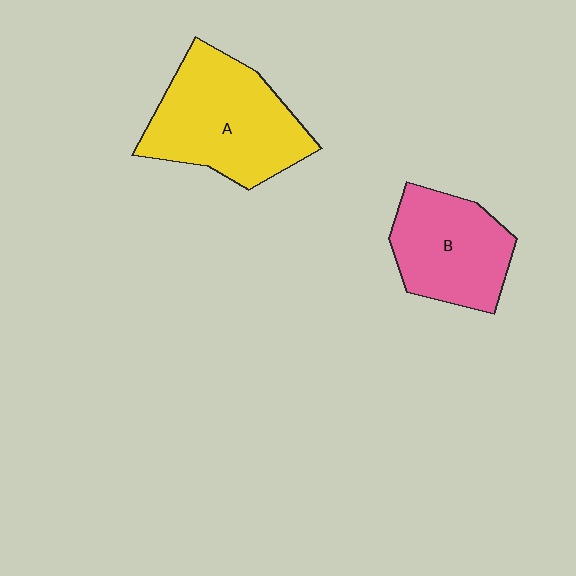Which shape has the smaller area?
Shape B (pink).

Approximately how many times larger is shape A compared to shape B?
Approximately 1.3 times.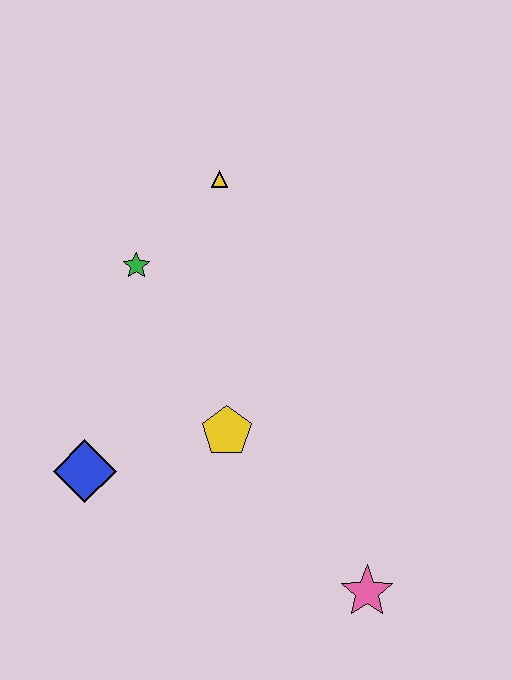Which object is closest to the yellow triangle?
The green star is closest to the yellow triangle.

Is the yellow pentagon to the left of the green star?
No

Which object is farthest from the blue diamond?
The yellow triangle is farthest from the blue diamond.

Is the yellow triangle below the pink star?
No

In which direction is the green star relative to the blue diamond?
The green star is above the blue diamond.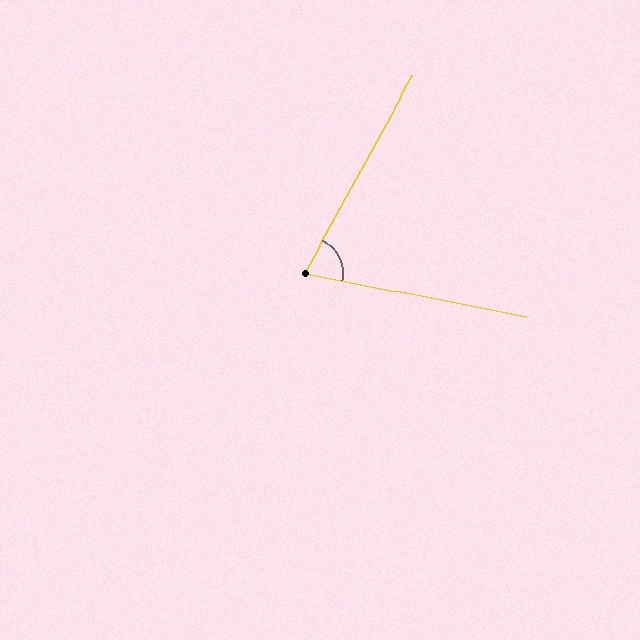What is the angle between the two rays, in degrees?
Approximately 72 degrees.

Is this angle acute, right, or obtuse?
It is acute.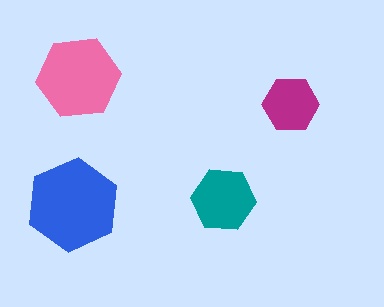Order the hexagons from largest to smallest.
the blue one, the pink one, the teal one, the magenta one.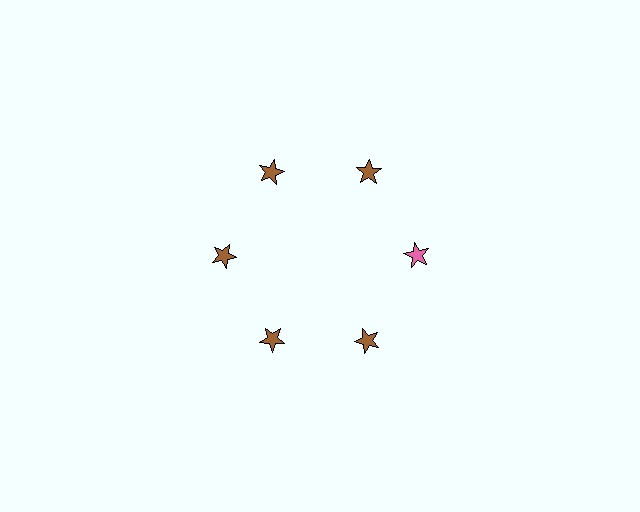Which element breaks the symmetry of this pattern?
The pink star at roughly the 3 o'clock position breaks the symmetry. All other shapes are brown stars.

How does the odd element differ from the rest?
It has a different color: pink instead of brown.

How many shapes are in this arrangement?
There are 6 shapes arranged in a ring pattern.